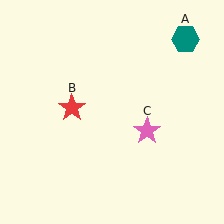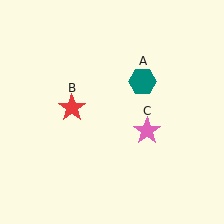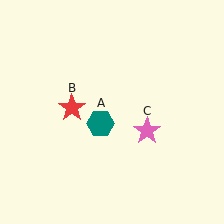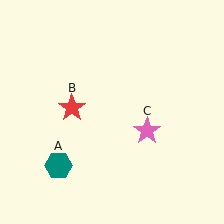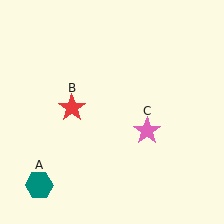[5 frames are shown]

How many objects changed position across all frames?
1 object changed position: teal hexagon (object A).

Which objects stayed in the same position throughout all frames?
Red star (object B) and pink star (object C) remained stationary.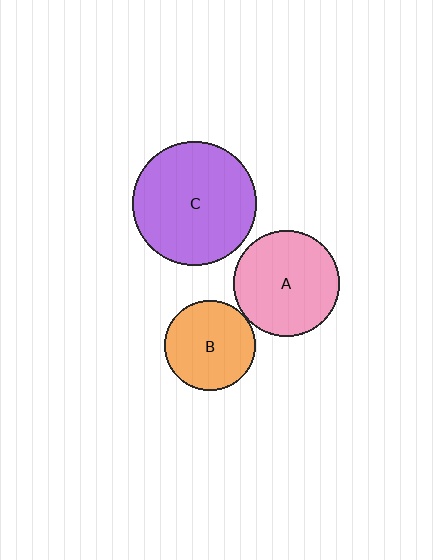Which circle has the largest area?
Circle C (purple).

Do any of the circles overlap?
No, none of the circles overlap.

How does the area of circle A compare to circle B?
Approximately 1.4 times.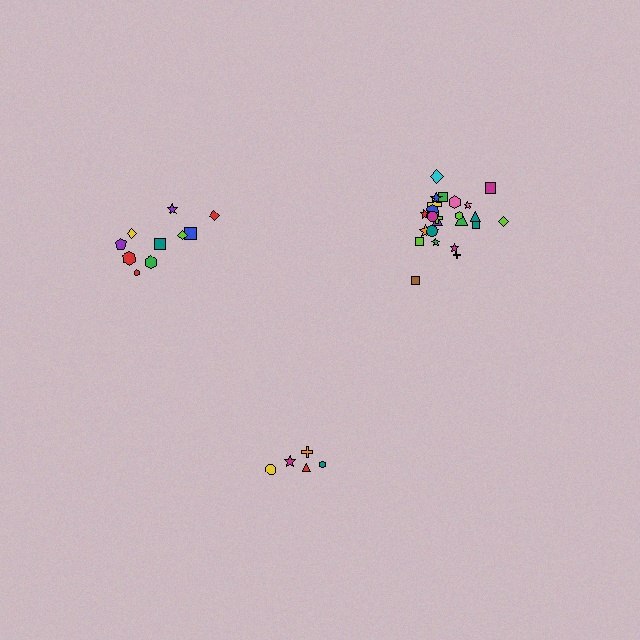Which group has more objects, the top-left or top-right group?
The top-right group.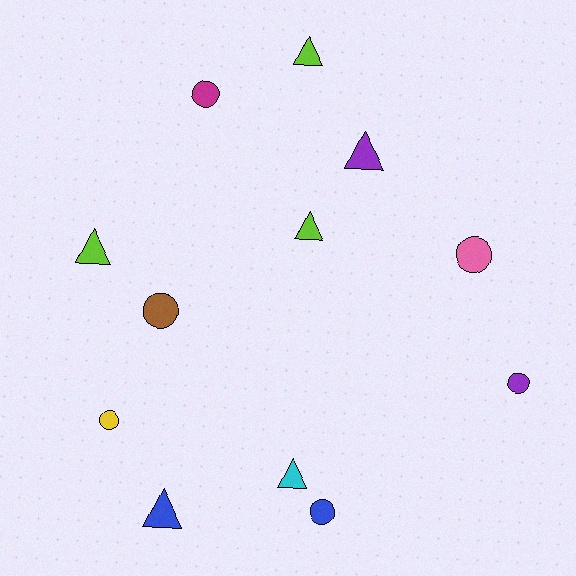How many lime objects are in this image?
There are 3 lime objects.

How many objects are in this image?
There are 12 objects.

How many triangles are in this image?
There are 6 triangles.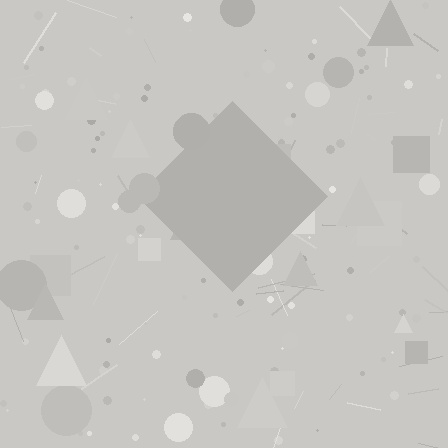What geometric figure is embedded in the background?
A diamond is embedded in the background.